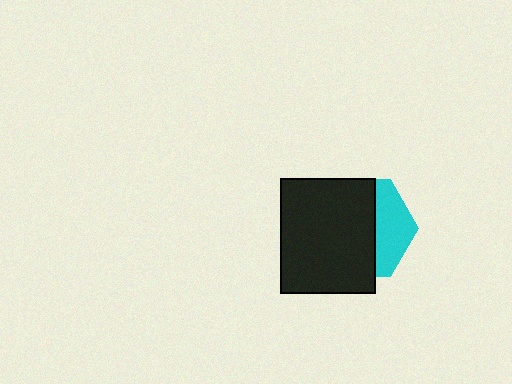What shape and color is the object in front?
The object in front is a black rectangle.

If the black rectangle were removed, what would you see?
You would see the complete cyan hexagon.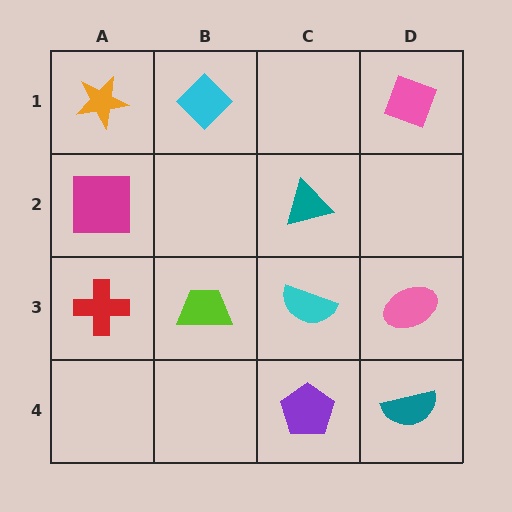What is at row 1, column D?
A pink diamond.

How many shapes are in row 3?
4 shapes.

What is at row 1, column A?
An orange star.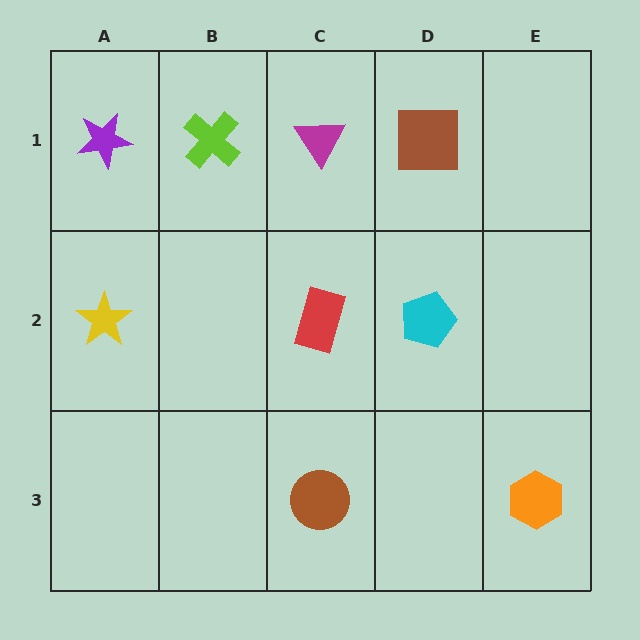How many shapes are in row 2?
3 shapes.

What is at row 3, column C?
A brown circle.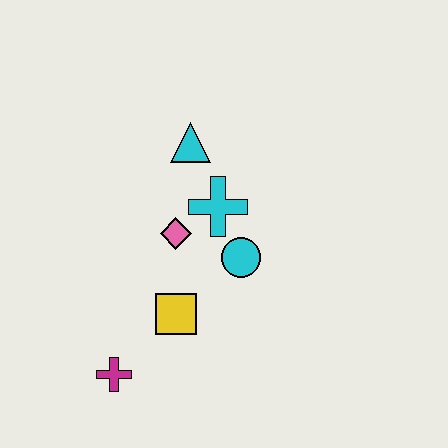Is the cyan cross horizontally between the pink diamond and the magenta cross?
No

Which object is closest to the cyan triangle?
The cyan cross is closest to the cyan triangle.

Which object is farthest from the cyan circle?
The magenta cross is farthest from the cyan circle.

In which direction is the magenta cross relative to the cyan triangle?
The magenta cross is below the cyan triangle.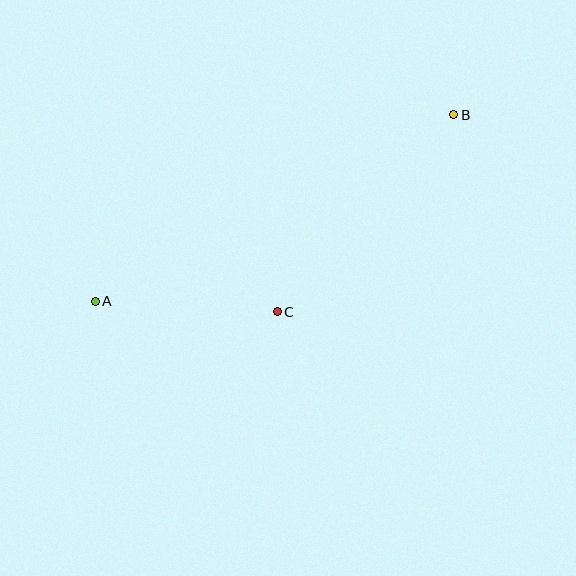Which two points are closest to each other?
Points A and C are closest to each other.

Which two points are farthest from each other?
Points A and B are farthest from each other.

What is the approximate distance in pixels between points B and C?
The distance between B and C is approximately 264 pixels.